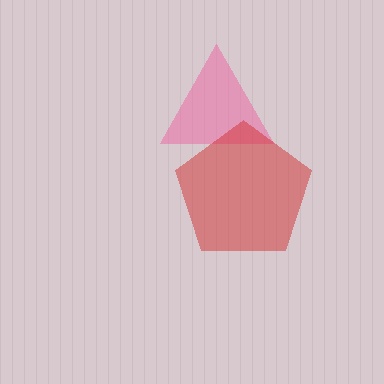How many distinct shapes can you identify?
There are 2 distinct shapes: a pink triangle, a red pentagon.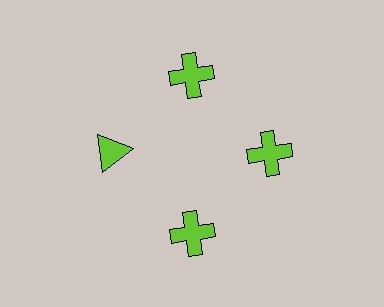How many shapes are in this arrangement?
There are 4 shapes arranged in a ring pattern.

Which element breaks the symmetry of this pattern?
The lime triangle at roughly the 9 o'clock position breaks the symmetry. All other shapes are lime crosses.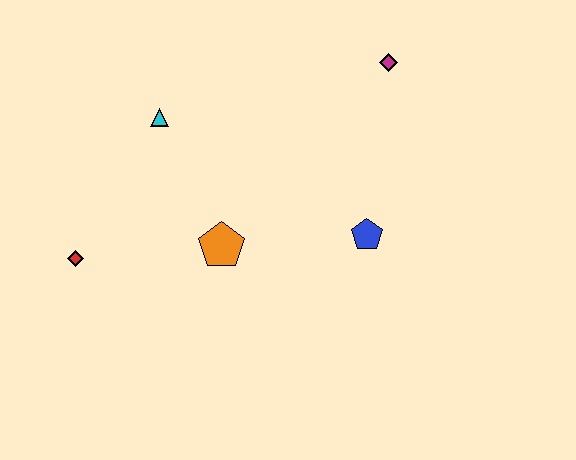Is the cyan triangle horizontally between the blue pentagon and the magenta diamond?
No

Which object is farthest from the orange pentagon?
The magenta diamond is farthest from the orange pentagon.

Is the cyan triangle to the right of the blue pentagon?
No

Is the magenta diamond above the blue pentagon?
Yes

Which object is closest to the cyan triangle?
The orange pentagon is closest to the cyan triangle.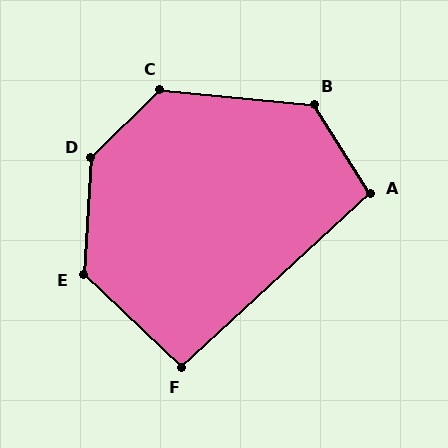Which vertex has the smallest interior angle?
F, at approximately 94 degrees.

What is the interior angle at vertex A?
Approximately 100 degrees (obtuse).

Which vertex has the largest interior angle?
D, at approximately 138 degrees.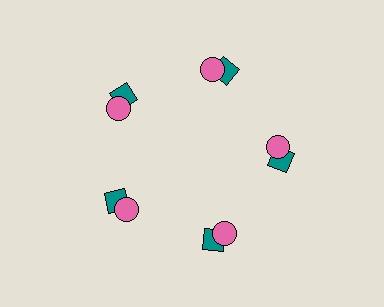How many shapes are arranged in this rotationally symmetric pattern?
There are 10 shapes, arranged in 5 groups of 2.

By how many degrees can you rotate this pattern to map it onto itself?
The pattern maps onto itself every 72 degrees of rotation.